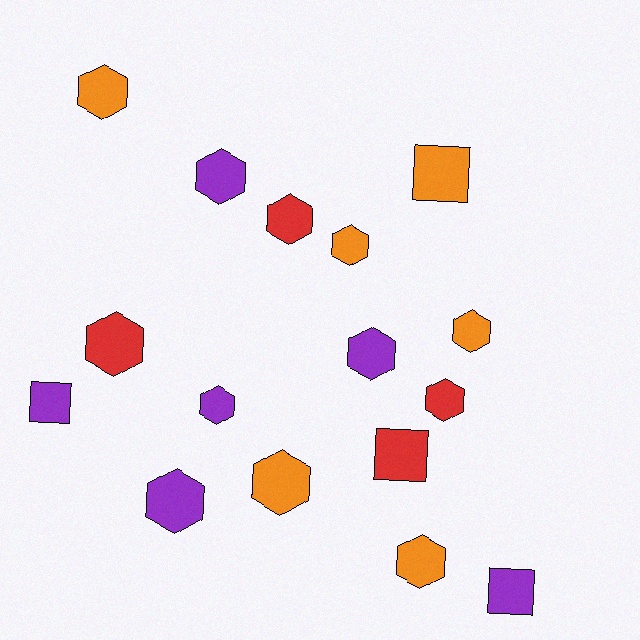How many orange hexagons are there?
There are 5 orange hexagons.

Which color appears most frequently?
Orange, with 6 objects.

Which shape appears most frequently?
Hexagon, with 12 objects.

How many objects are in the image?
There are 16 objects.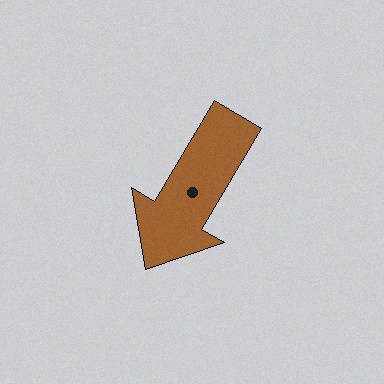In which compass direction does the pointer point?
Southwest.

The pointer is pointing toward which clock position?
Roughly 7 o'clock.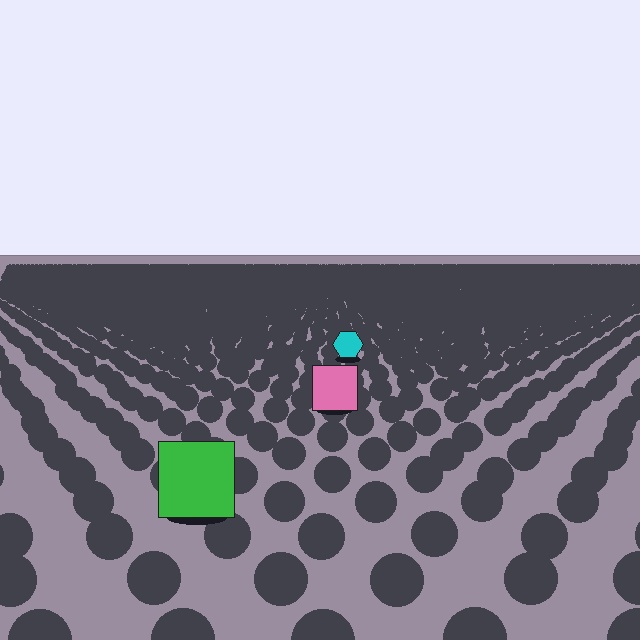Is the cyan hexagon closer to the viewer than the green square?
No. The green square is closer — you can tell from the texture gradient: the ground texture is coarser near it.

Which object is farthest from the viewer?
The cyan hexagon is farthest from the viewer. It appears smaller and the ground texture around it is denser.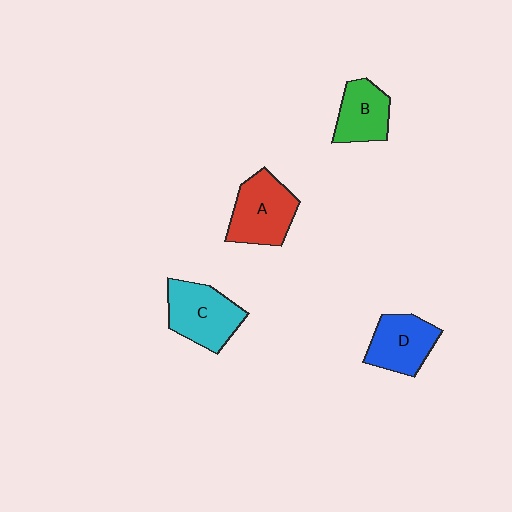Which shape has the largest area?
Shape C (cyan).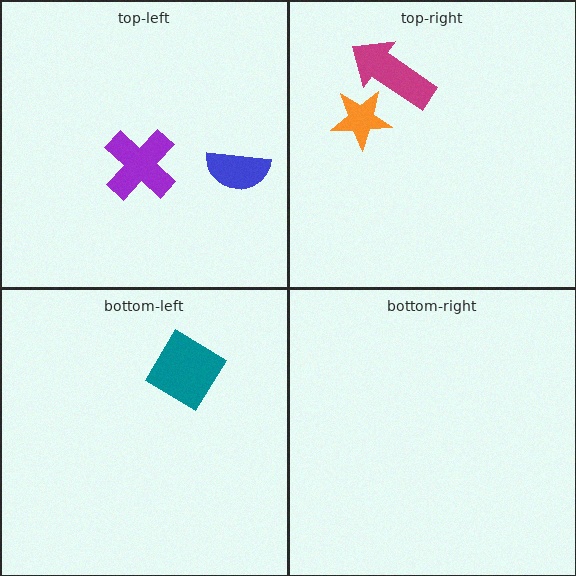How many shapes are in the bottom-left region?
1.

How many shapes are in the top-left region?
2.